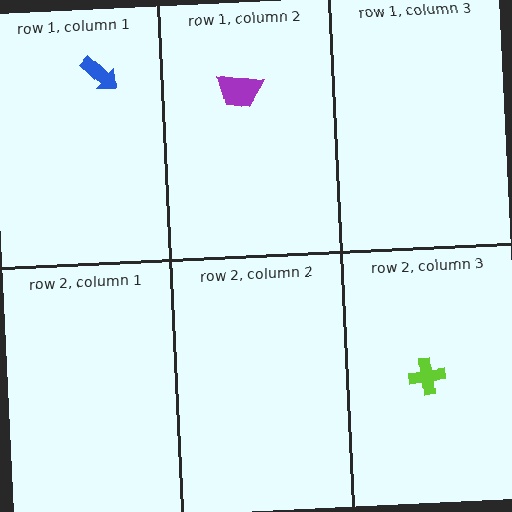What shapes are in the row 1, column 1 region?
The blue arrow.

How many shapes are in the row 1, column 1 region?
1.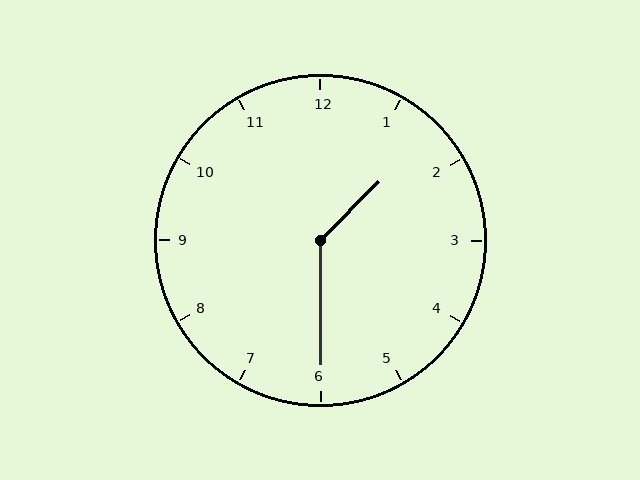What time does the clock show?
1:30.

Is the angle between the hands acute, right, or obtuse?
It is obtuse.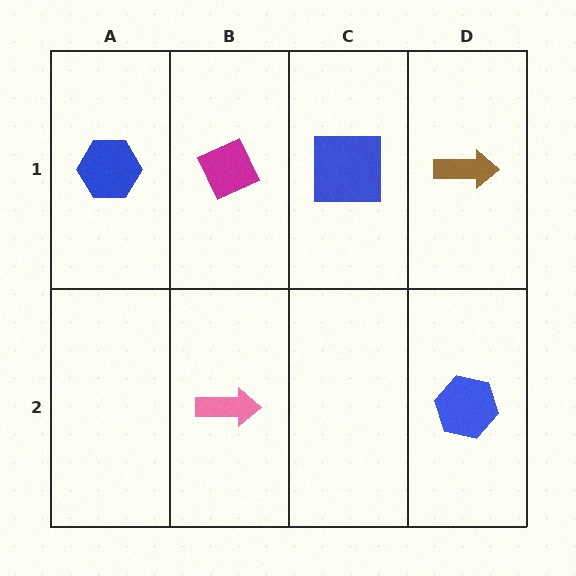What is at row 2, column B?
A pink arrow.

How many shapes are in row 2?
2 shapes.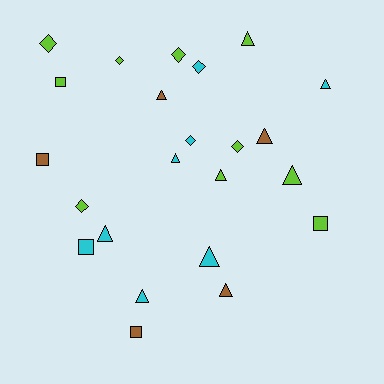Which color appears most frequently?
Lime, with 10 objects.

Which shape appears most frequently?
Triangle, with 11 objects.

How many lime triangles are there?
There are 3 lime triangles.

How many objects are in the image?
There are 23 objects.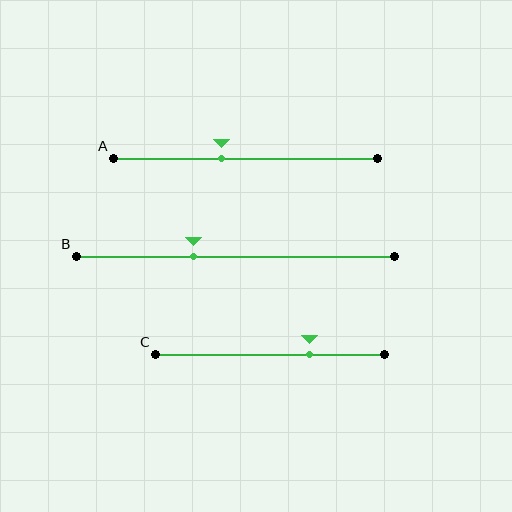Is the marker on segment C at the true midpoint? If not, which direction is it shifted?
No, the marker on segment C is shifted to the right by about 18% of the segment length.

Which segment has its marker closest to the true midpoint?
Segment A has its marker closest to the true midpoint.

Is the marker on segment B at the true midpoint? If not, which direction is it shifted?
No, the marker on segment B is shifted to the left by about 13% of the segment length.